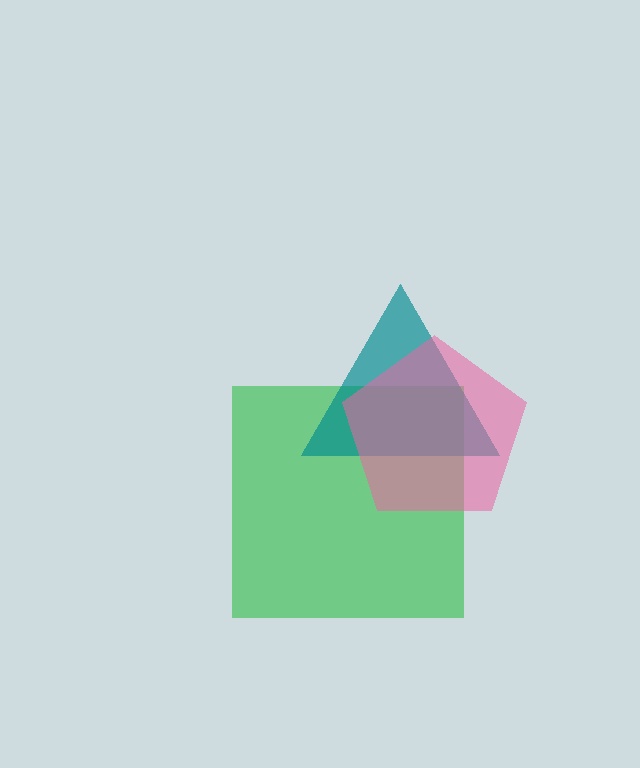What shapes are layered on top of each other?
The layered shapes are: a green square, a teal triangle, a pink pentagon.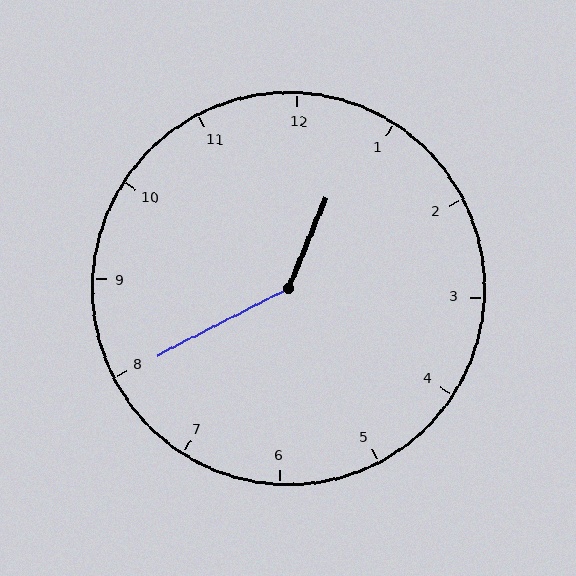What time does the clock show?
12:40.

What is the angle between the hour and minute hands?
Approximately 140 degrees.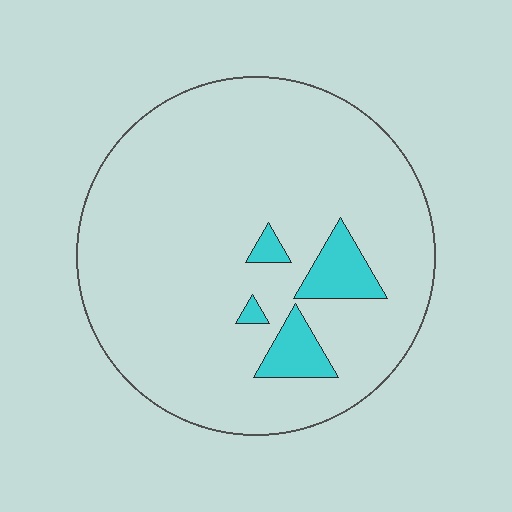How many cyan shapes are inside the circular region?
4.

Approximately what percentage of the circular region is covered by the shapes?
Approximately 10%.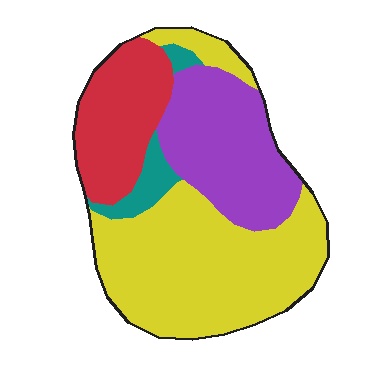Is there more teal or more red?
Red.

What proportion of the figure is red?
Red covers roughly 20% of the figure.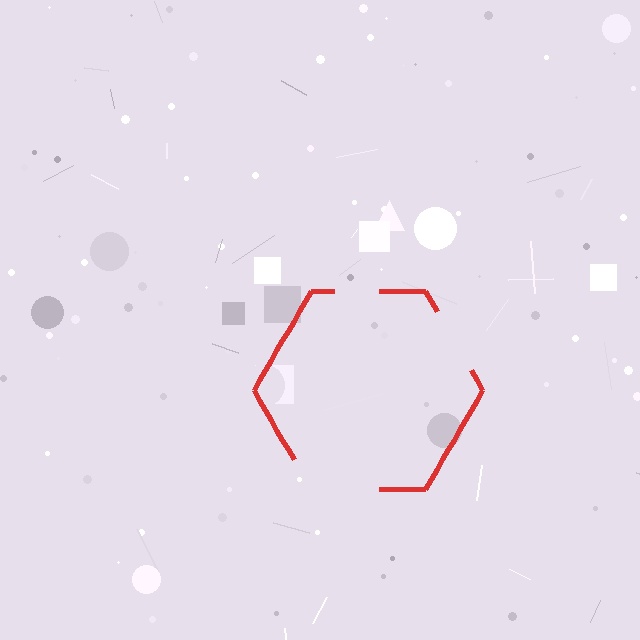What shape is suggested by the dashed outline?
The dashed outline suggests a hexagon.